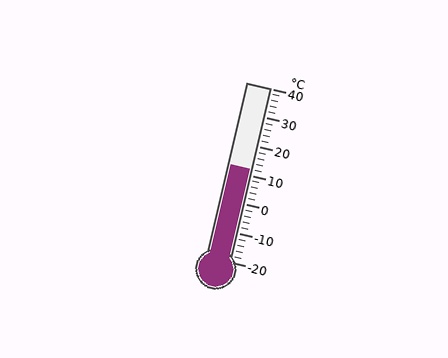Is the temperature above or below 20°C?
The temperature is below 20°C.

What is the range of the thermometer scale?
The thermometer scale ranges from -20°C to 40°C.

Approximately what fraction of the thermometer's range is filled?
The thermometer is filled to approximately 55% of its range.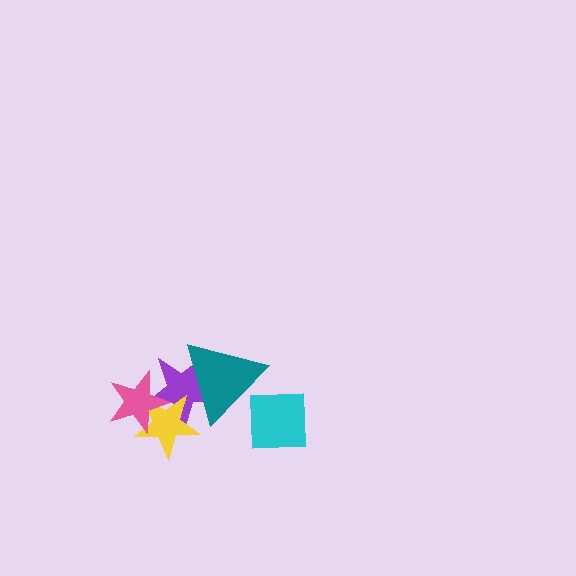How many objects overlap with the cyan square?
1 object overlaps with the cyan square.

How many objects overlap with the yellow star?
3 objects overlap with the yellow star.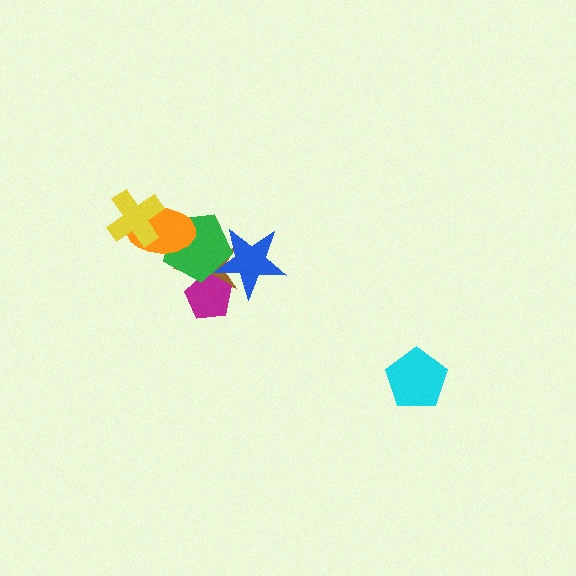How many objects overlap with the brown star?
4 objects overlap with the brown star.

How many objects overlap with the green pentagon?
4 objects overlap with the green pentagon.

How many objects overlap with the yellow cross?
1 object overlaps with the yellow cross.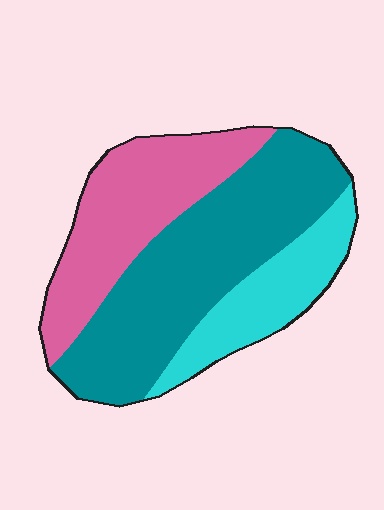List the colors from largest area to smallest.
From largest to smallest: teal, pink, cyan.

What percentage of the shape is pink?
Pink covers around 30% of the shape.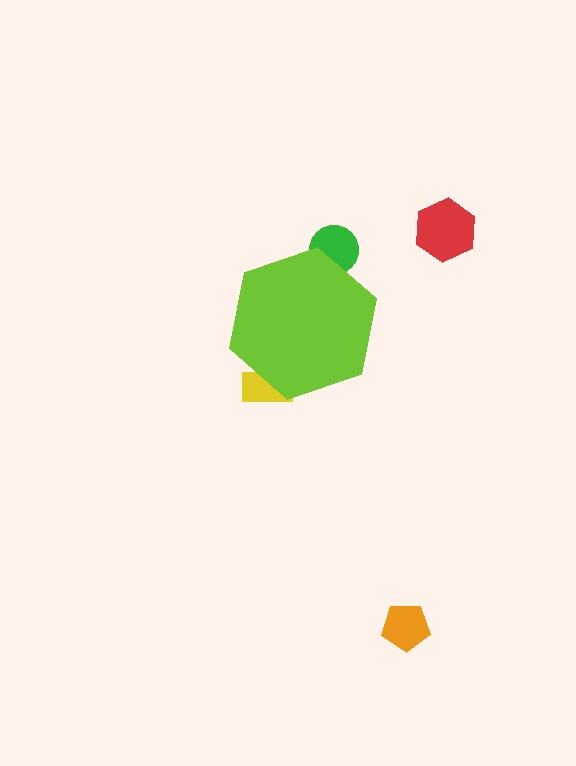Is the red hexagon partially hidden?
No, the red hexagon is fully visible.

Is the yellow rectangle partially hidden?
Yes, the yellow rectangle is partially hidden behind the lime hexagon.